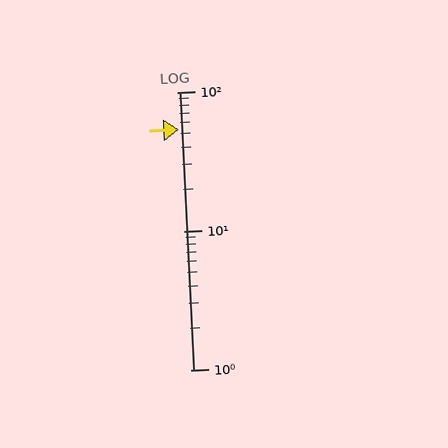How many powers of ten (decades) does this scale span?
The scale spans 2 decades, from 1 to 100.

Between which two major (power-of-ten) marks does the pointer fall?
The pointer is between 10 and 100.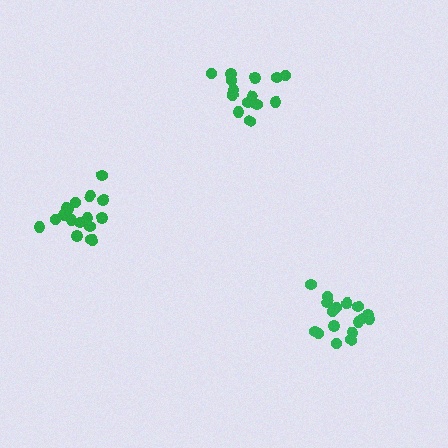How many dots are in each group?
Group 1: 17 dots, Group 2: 17 dots, Group 3: 15 dots (49 total).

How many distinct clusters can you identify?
There are 3 distinct clusters.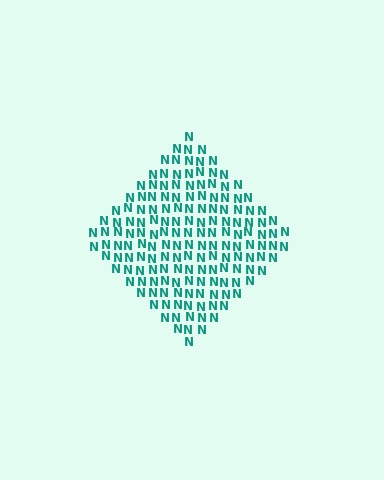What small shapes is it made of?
It is made of small letter N's.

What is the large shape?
The large shape is a diamond.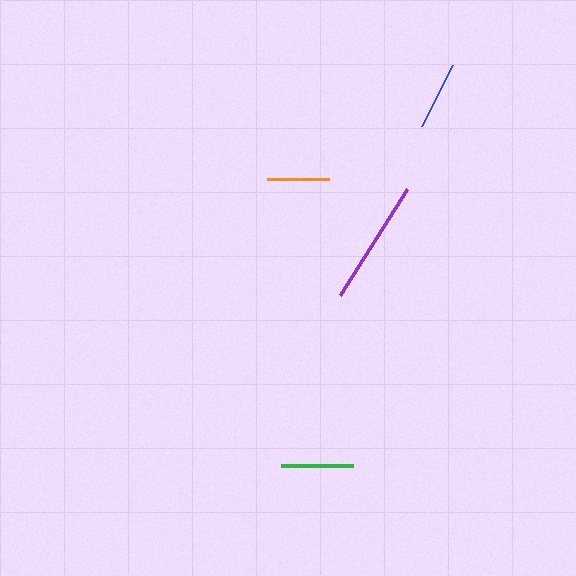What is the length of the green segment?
The green segment is approximately 72 pixels long.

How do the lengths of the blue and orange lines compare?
The blue and orange lines are approximately the same length.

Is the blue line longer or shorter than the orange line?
The blue line is longer than the orange line.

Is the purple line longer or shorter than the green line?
The purple line is longer than the green line.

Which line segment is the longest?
The purple line is the longest at approximately 126 pixels.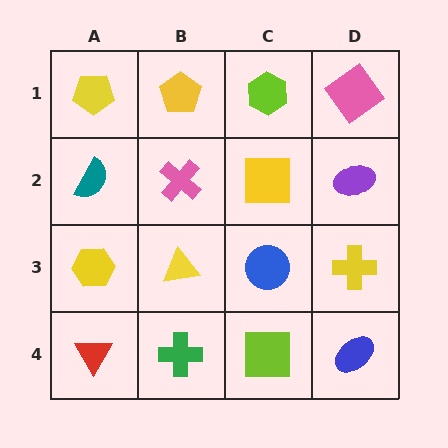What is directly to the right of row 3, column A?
A yellow triangle.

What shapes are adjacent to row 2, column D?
A pink diamond (row 1, column D), a yellow cross (row 3, column D), a yellow square (row 2, column C).